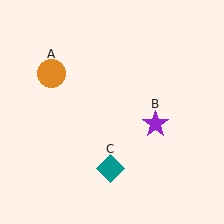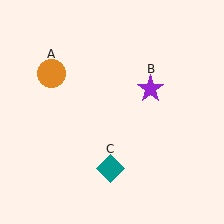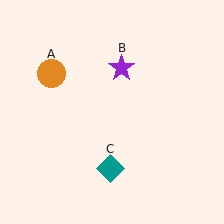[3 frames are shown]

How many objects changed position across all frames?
1 object changed position: purple star (object B).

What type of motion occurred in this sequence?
The purple star (object B) rotated counterclockwise around the center of the scene.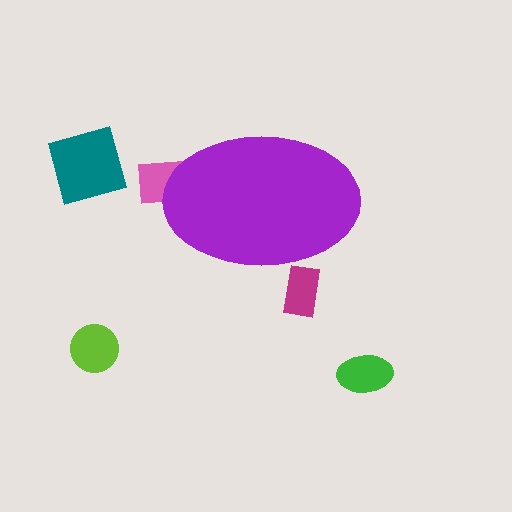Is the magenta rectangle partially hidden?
Yes, the magenta rectangle is partially hidden behind the purple ellipse.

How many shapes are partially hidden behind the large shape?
2 shapes are partially hidden.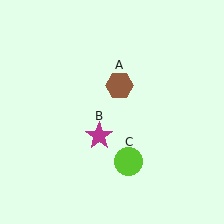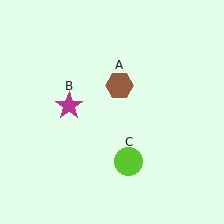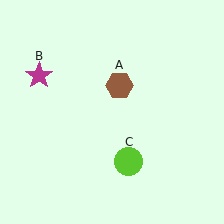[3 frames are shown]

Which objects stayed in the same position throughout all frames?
Brown hexagon (object A) and lime circle (object C) remained stationary.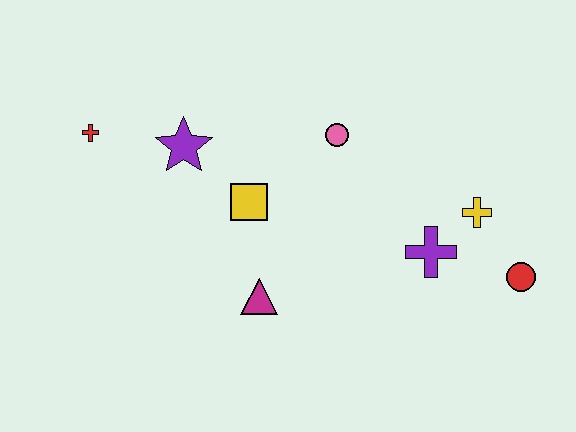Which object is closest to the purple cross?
The yellow cross is closest to the purple cross.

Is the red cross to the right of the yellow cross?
No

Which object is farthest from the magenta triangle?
The red circle is farthest from the magenta triangle.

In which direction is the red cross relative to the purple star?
The red cross is to the left of the purple star.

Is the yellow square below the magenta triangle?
No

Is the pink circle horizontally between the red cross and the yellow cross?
Yes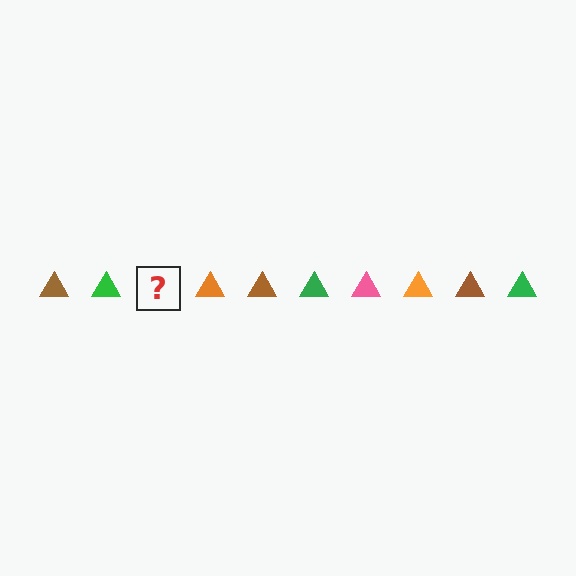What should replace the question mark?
The question mark should be replaced with a pink triangle.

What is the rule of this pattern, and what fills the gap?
The rule is that the pattern cycles through brown, green, pink, orange triangles. The gap should be filled with a pink triangle.